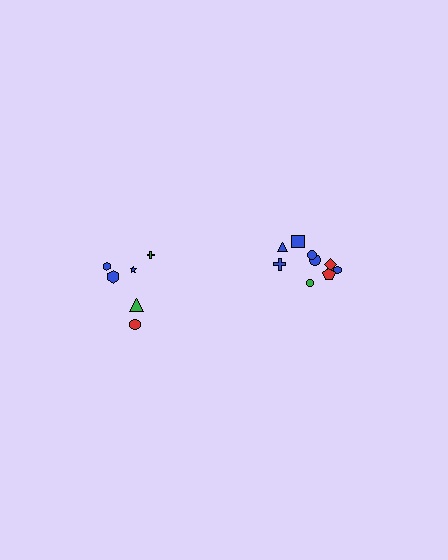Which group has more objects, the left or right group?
The right group.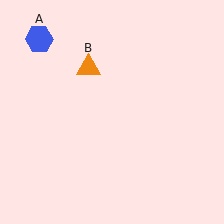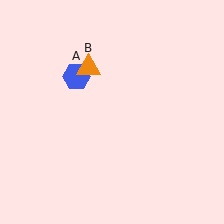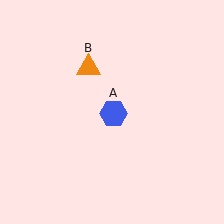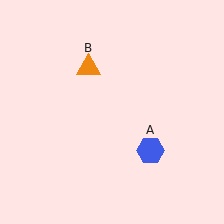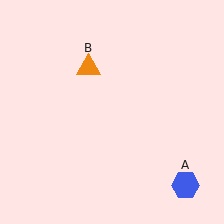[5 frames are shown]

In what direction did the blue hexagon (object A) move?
The blue hexagon (object A) moved down and to the right.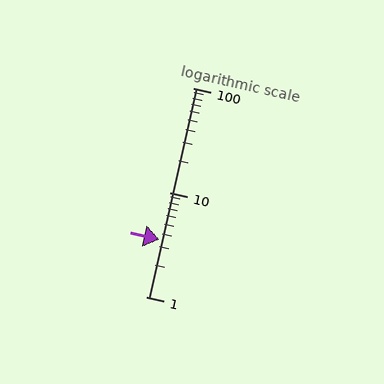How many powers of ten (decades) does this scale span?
The scale spans 2 decades, from 1 to 100.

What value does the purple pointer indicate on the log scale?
The pointer indicates approximately 3.5.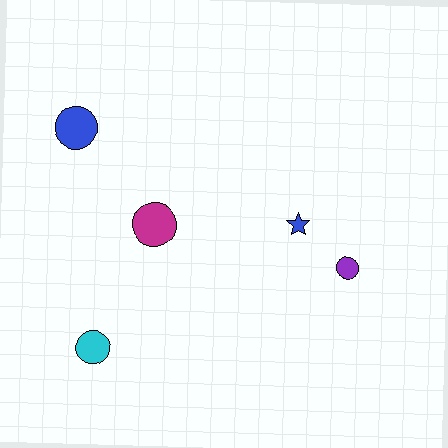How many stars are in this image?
There is 1 star.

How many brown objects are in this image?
There are no brown objects.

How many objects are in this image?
There are 5 objects.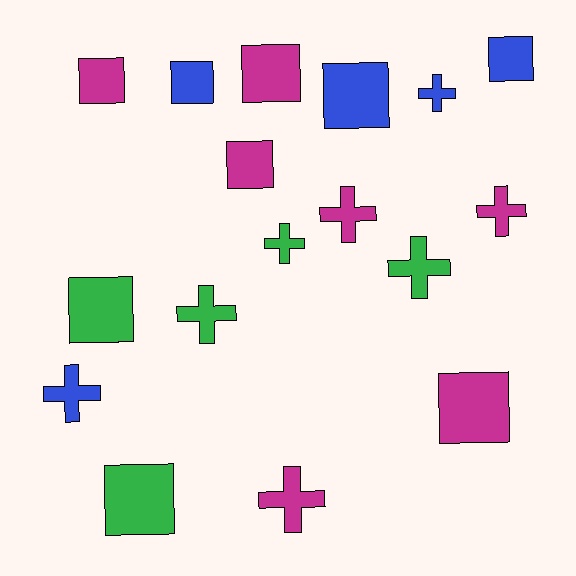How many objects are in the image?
There are 17 objects.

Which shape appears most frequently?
Square, with 9 objects.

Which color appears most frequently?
Magenta, with 7 objects.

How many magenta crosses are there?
There are 3 magenta crosses.